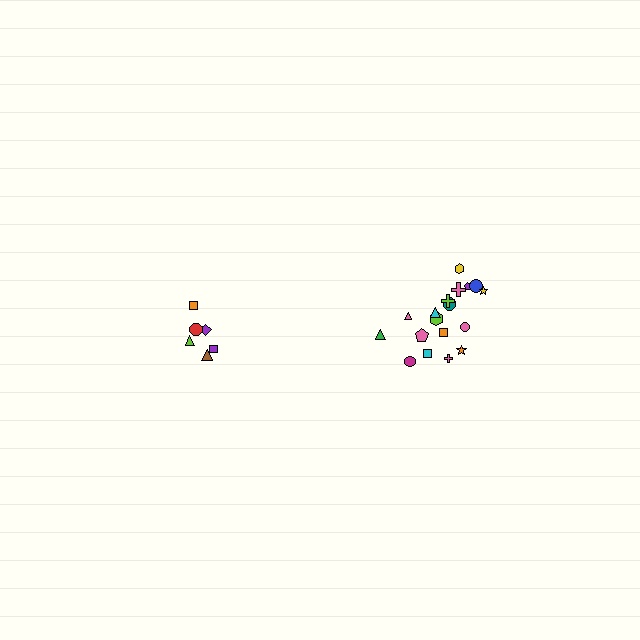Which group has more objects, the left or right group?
The right group.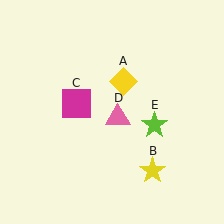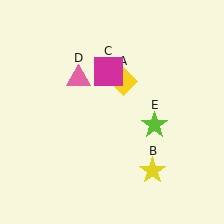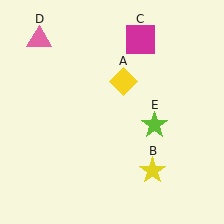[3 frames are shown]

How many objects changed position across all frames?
2 objects changed position: magenta square (object C), pink triangle (object D).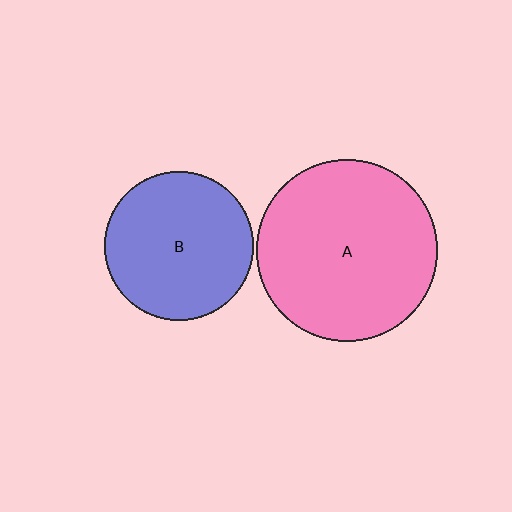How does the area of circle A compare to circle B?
Approximately 1.5 times.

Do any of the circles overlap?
No, none of the circles overlap.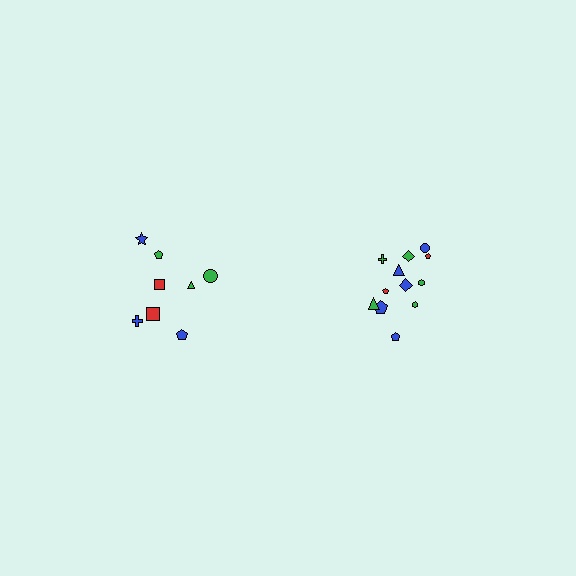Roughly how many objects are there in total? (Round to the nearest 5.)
Roughly 20 objects in total.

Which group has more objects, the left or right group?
The right group.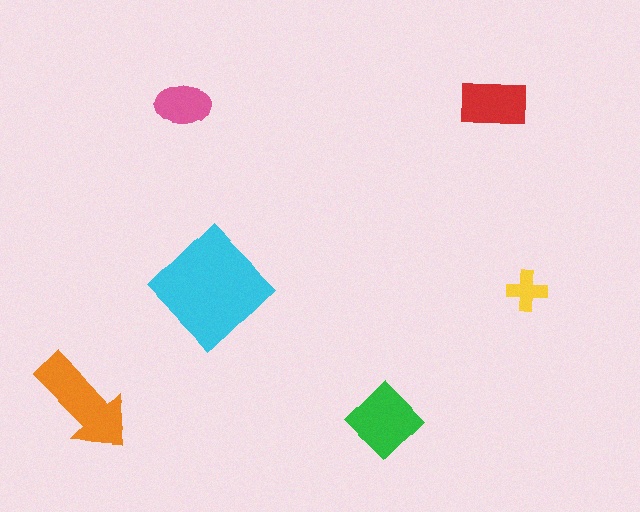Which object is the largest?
The cyan diamond.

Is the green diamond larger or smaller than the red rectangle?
Larger.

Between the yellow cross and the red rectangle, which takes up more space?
The red rectangle.